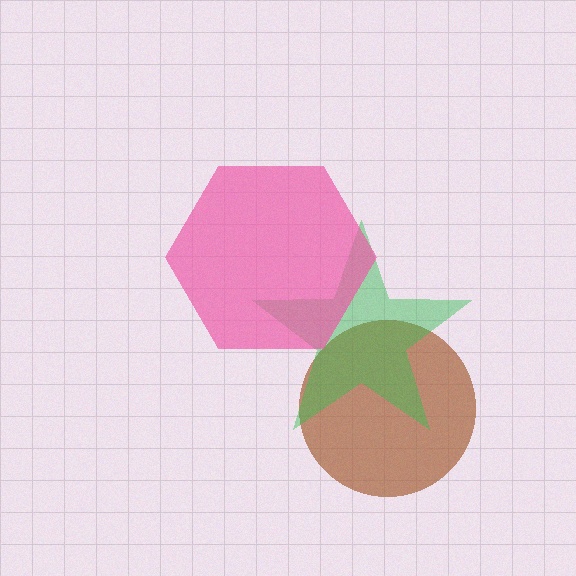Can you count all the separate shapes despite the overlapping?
Yes, there are 3 separate shapes.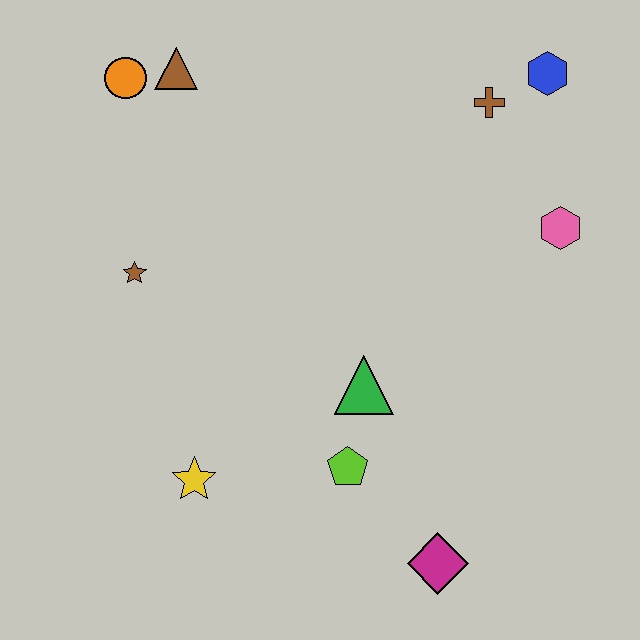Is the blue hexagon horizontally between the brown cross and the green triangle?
No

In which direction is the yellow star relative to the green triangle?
The yellow star is to the left of the green triangle.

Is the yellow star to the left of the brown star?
No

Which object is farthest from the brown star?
The blue hexagon is farthest from the brown star.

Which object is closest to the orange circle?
The brown triangle is closest to the orange circle.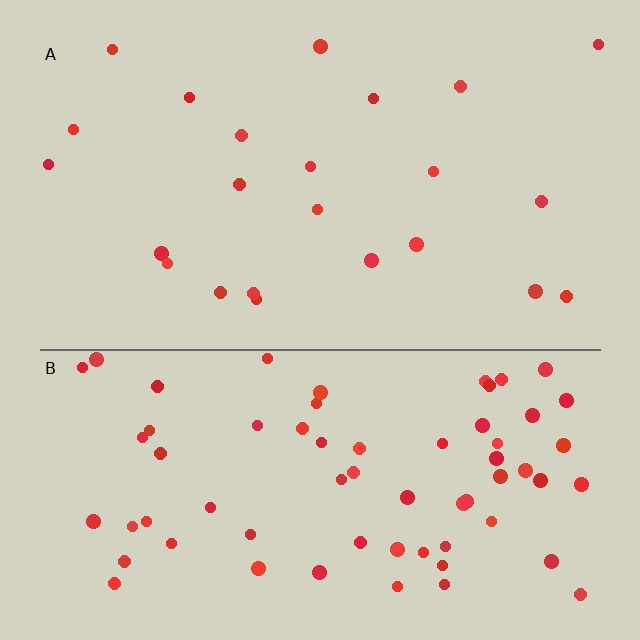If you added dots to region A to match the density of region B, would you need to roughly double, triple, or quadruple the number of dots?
Approximately triple.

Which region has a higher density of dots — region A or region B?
B (the bottom).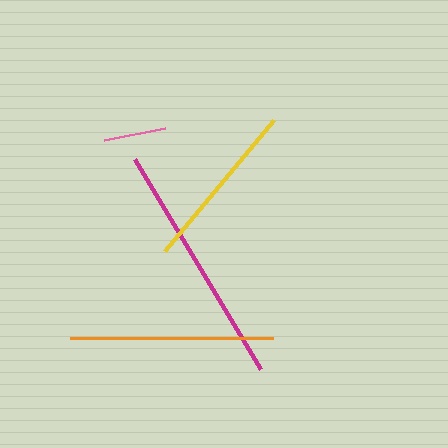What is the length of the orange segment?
The orange segment is approximately 202 pixels long.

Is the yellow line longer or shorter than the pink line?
The yellow line is longer than the pink line.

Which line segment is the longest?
The magenta line is the longest at approximately 245 pixels.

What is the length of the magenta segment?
The magenta segment is approximately 245 pixels long.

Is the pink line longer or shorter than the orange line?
The orange line is longer than the pink line.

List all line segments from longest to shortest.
From longest to shortest: magenta, orange, yellow, pink.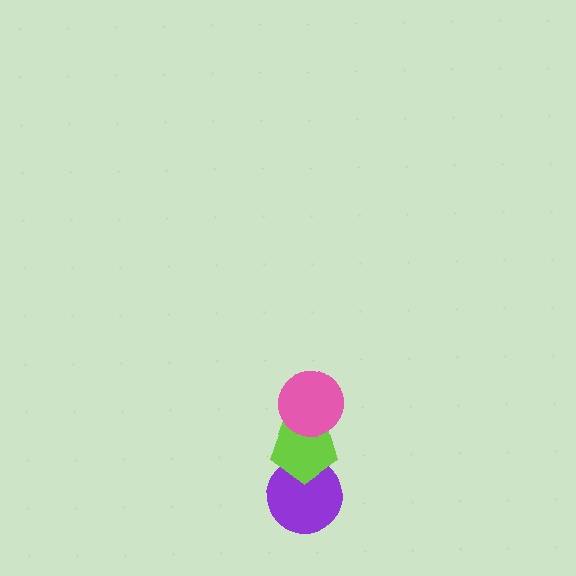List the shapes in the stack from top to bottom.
From top to bottom: the pink circle, the lime pentagon, the purple circle.